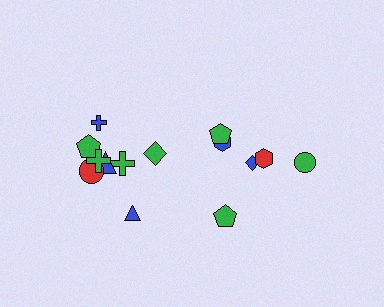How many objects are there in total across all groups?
There are 14 objects.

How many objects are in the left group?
There are 8 objects.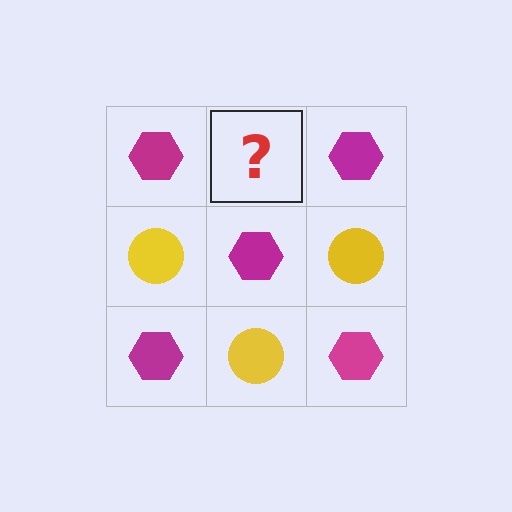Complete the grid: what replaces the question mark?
The question mark should be replaced with a yellow circle.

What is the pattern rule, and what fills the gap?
The rule is that it alternates magenta hexagon and yellow circle in a checkerboard pattern. The gap should be filled with a yellow circle.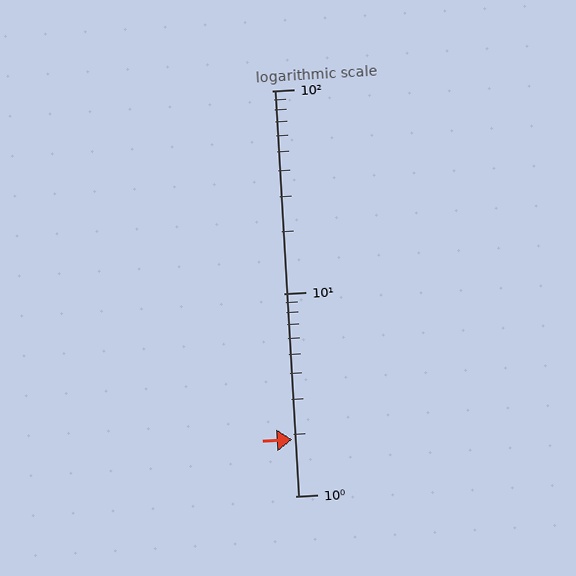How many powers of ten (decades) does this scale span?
The scale spans 2 decades, from 1 to 100.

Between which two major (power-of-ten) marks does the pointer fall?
The pointer is between 1 and 10.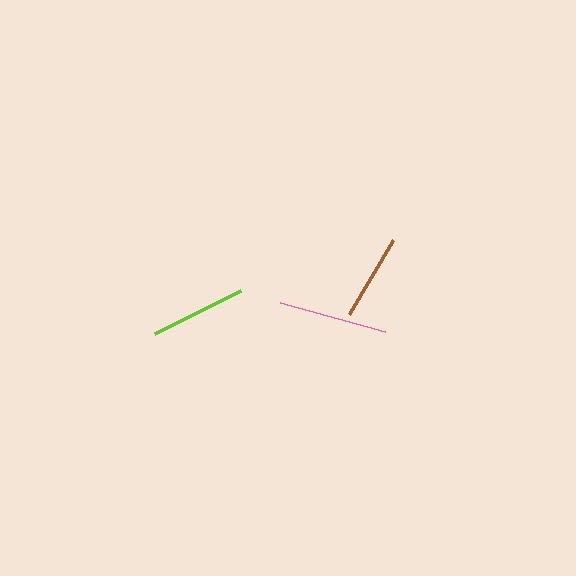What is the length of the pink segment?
The pink segment is approximately 109 pixels long.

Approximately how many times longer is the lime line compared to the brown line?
The lime line is approximately 1.1 times the length of the brown line.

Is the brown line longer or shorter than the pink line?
The pink line is longer than the brown line.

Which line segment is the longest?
The pink line is the longest at approximately 109 pixels.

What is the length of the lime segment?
The lime segment is approximately 96 pixels long.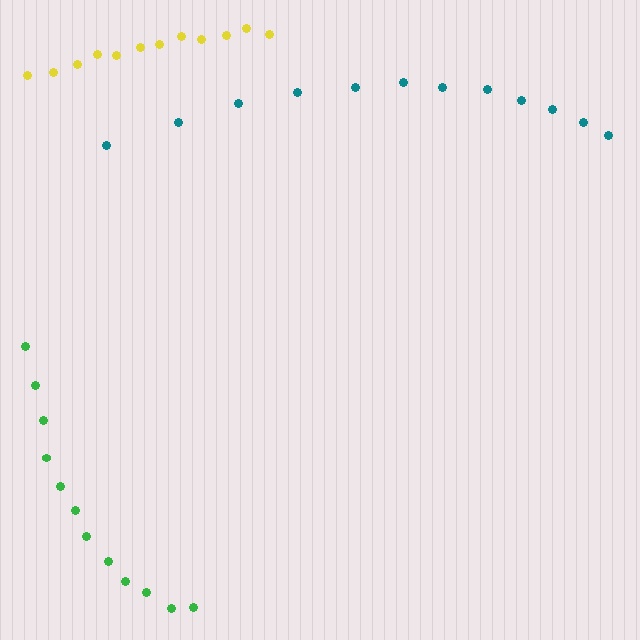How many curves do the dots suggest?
There are 3 distinct paths.